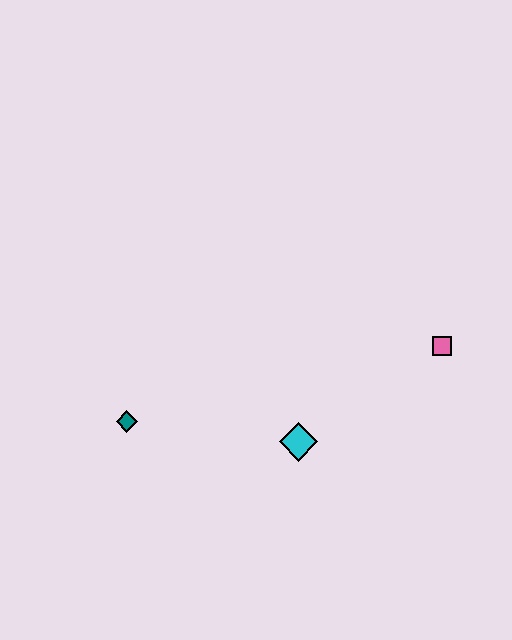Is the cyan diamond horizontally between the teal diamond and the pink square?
Yes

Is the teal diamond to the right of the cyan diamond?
No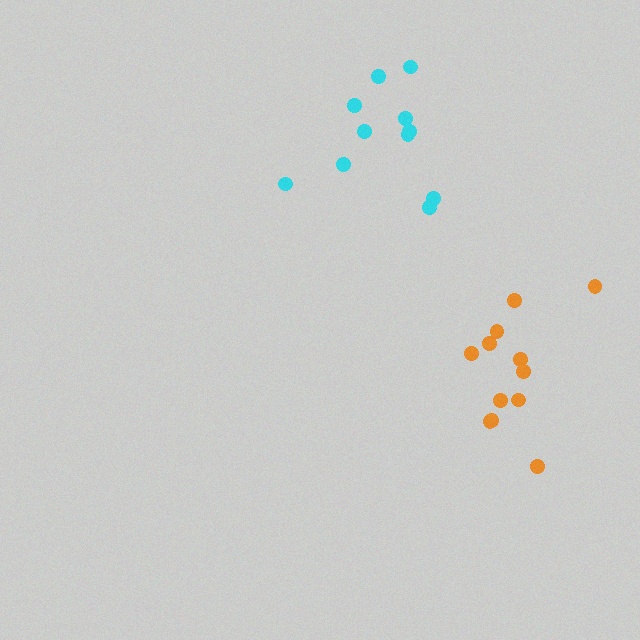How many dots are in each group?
Group 1: 11 dots, Group 2: 12 dots (23 total).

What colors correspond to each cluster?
The clusters are colored: cyan, orange.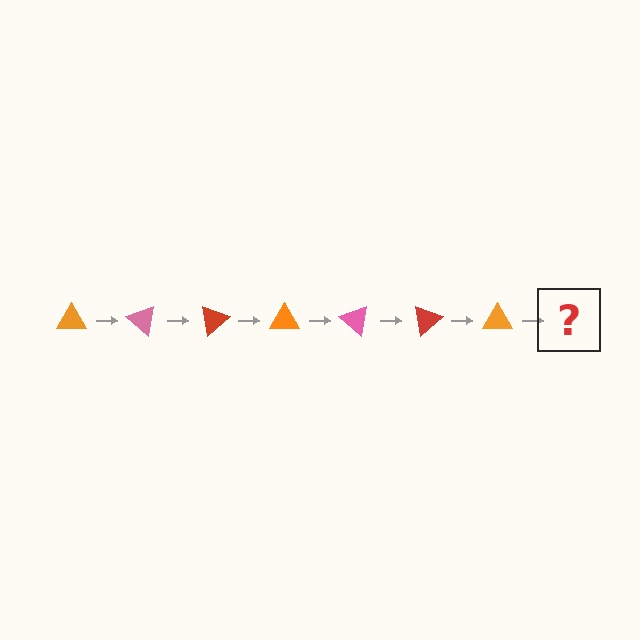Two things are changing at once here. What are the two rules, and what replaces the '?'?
The two rules are that it rotates 40 degrees each step and the color cycles through orange, pink, and red. The '?' should be a pink triangle, rotated 280 degrees from the start.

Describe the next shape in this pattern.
It should be a pink triangle, rotated 280 degrees from the start.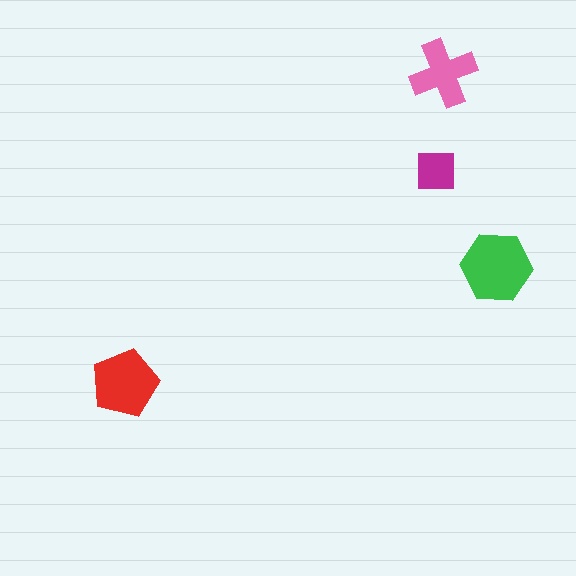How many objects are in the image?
There are 4 objects in the image.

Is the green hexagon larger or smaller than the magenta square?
Larger.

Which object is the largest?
The green hexagon.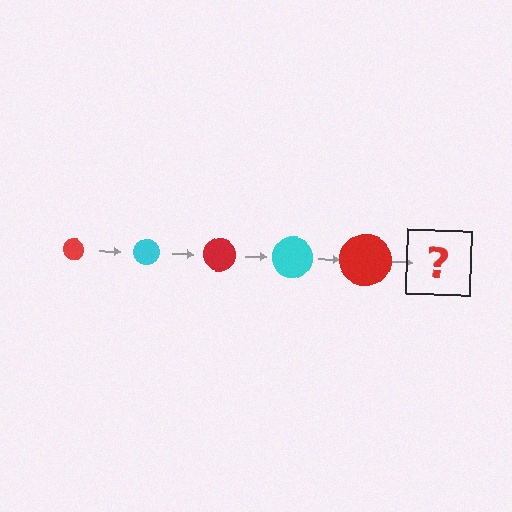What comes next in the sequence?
The next element should be a cyan circle, larger than the previous one.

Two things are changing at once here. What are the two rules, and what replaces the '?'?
The two rules are that the circle grows larger each step and the color cycles through red and cyan. The '?' should be a cyan circle, larger than the previous one.